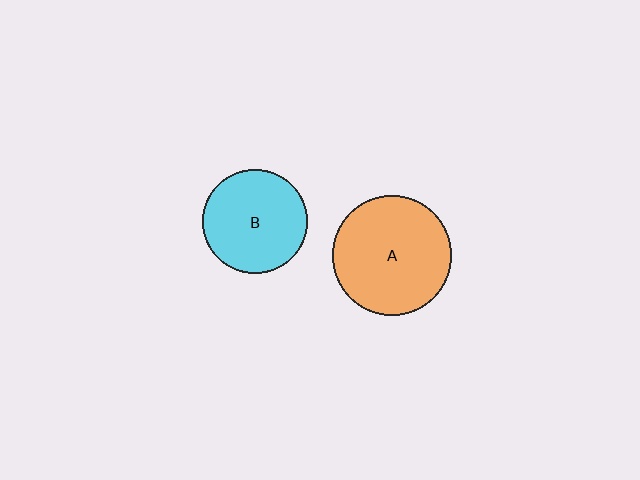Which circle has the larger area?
Circle A (orange).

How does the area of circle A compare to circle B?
Approximately 1.3 times.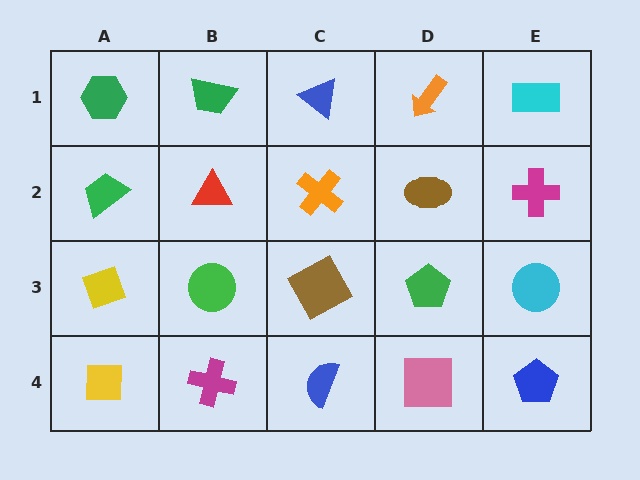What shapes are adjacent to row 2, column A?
A green hexagon (row 1, column A), a yellow diamond (row 3, column A), a red triangle (row 2, column B).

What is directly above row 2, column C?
A blue triangle.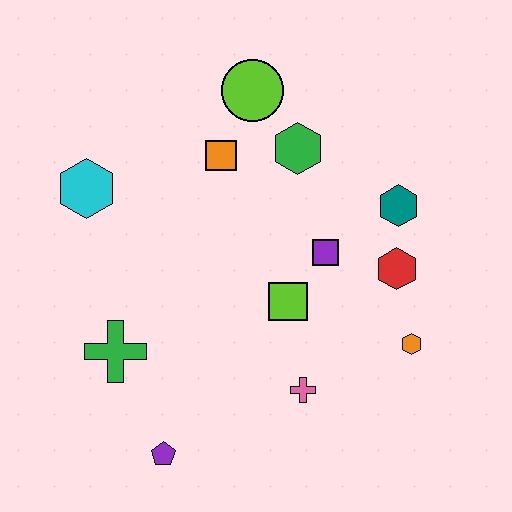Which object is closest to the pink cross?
The lime square is closest to the pink cross.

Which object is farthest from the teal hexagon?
The purple pentagon is farthest from the teal hexagon.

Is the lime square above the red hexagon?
No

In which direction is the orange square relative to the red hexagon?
The orange square is to the left of the red hexagon.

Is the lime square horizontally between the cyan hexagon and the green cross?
No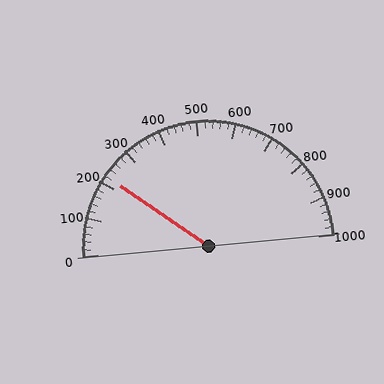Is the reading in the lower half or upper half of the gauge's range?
The reading is in the lower half of the range (0 to 1000).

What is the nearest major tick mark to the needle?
The nearest major tick mark is 200.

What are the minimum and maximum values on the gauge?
The gauge ranges from 0 to 1000.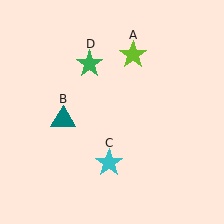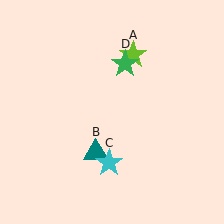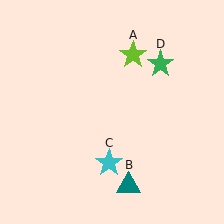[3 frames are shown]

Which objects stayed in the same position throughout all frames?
Lime star (object A) and cyan star (object C) remained stationary.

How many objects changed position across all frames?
2 objects changed position: teal triangle (object B), green star (object D).